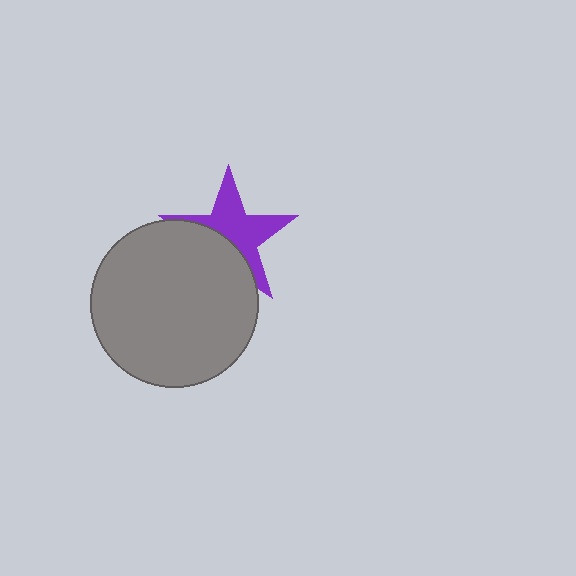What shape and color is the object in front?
The object in front is a gray circle.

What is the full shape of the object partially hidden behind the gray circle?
The partially hidden object is a purple star.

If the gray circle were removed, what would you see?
You would see the complete purple star.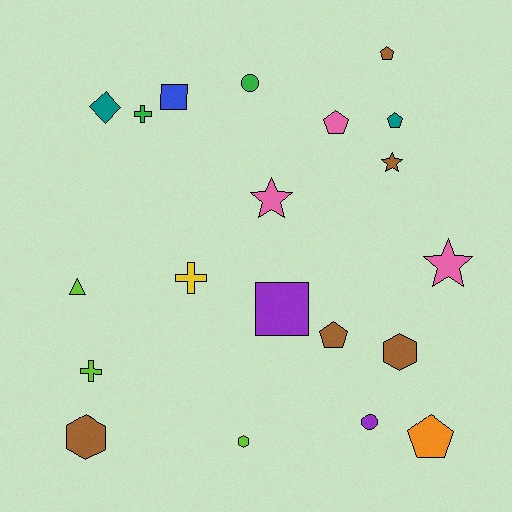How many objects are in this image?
There are 20 objects.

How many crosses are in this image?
There are 3 crosses.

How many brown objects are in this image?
There are 5 brown objects.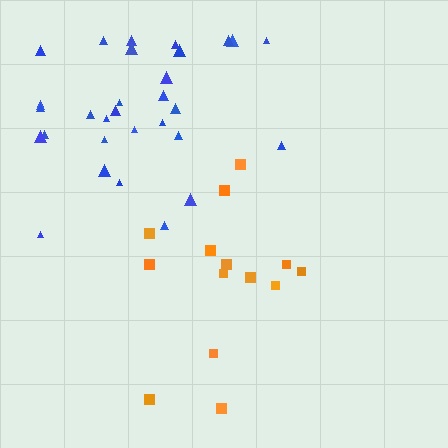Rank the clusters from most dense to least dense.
blue, orange.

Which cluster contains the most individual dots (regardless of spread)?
Blue (31).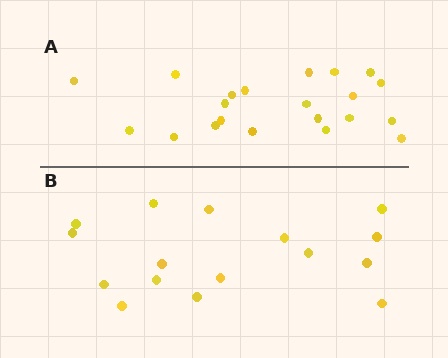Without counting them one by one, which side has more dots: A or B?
Region A (the top region) has more dots.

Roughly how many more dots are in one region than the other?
Region A has about 5 more dots than region B.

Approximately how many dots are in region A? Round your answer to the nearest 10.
About 20 dots. (The exact count is 21, which rounds to 20.)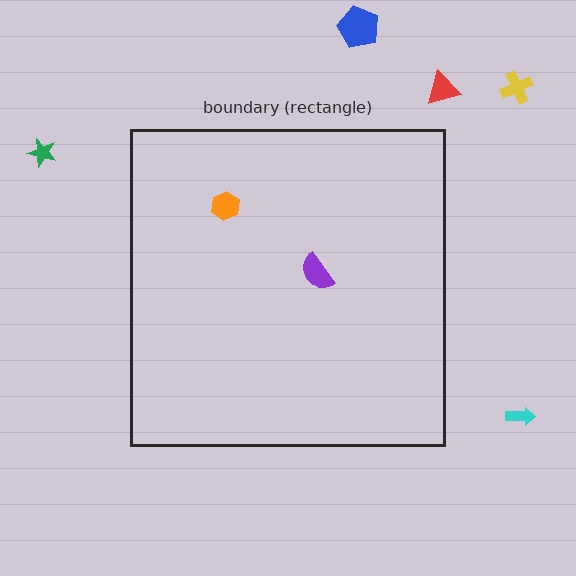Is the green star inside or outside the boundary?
Outside.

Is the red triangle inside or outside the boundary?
Outside.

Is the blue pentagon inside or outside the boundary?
Outside.